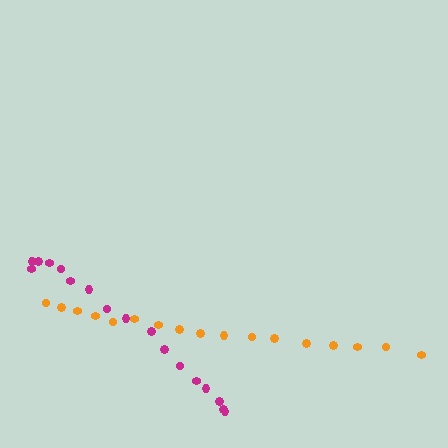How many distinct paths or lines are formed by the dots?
There are 2 distinct paths.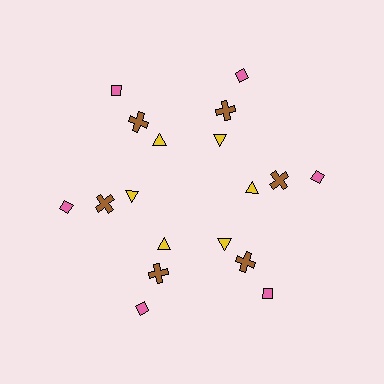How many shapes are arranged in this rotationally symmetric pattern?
There are 18 shapes, arranged in 6 groups of 3.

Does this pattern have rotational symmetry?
Yes, this pattern has 6-fold rotational symmetry. It looks the same after rotating 60 degrees around the center.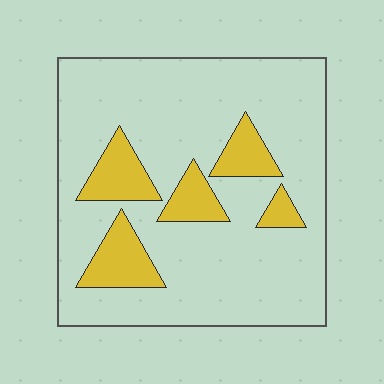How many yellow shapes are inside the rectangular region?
5.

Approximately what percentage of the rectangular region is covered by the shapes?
Approximately 20%.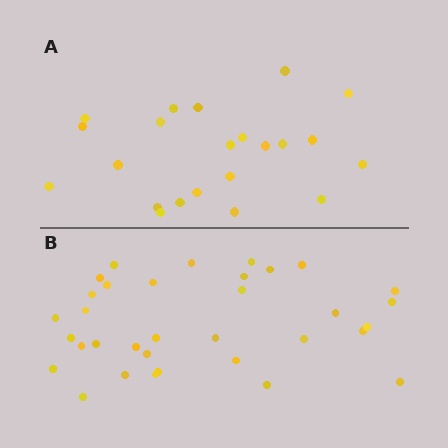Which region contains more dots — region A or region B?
Region B (the bottom region) has more dots.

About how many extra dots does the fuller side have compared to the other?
Region B has roughly 12 or so more dots than region A.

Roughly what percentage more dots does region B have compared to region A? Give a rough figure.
About 55% more.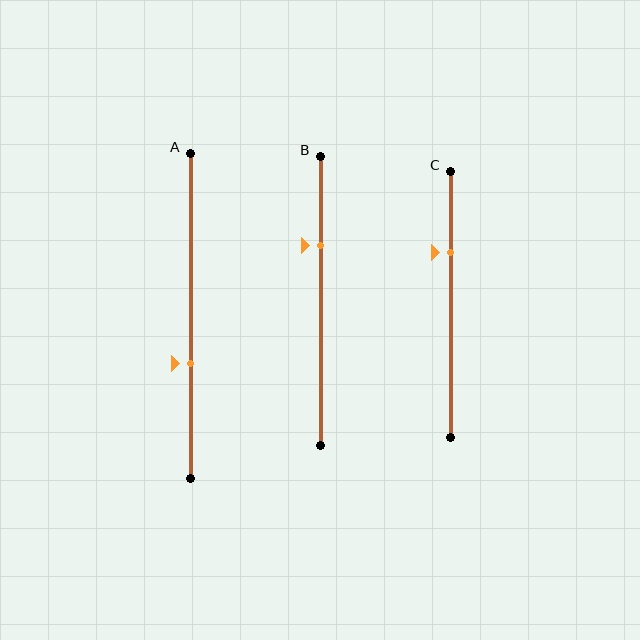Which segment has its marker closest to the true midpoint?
Segment A has its marker closest to the true midpoint.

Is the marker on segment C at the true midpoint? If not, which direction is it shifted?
No, the marker on segment C is shifted upward by about 20% of the segment length.